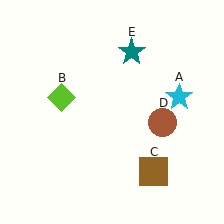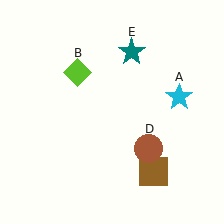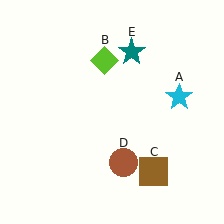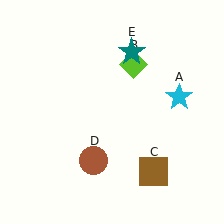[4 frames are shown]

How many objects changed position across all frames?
2 objects changed position: lime diamond (object B), brown circle (object D).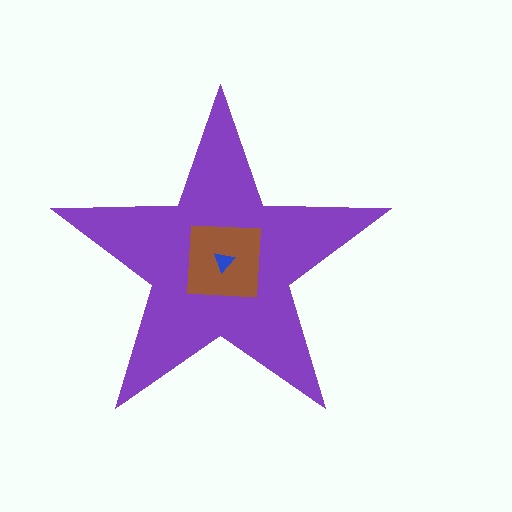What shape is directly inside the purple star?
The brown square.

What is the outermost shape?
The purple star.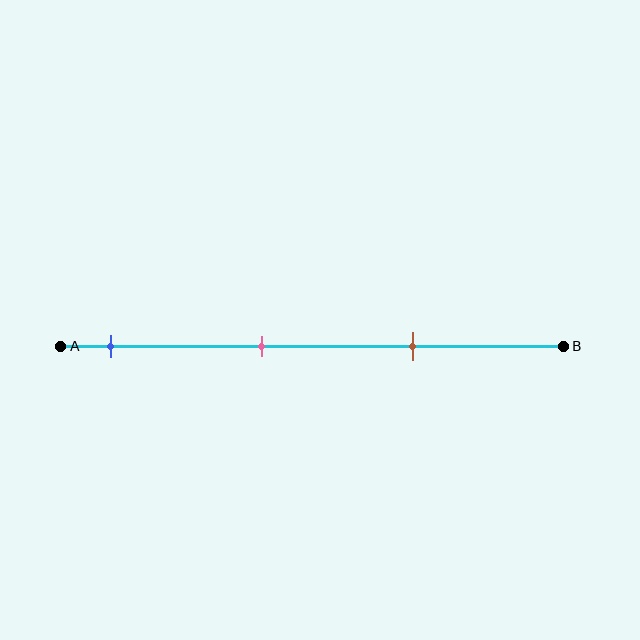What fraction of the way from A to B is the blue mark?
The blue mark is approximately 10% (0.1) of the way from A to B.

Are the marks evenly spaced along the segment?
Yes, the marks are approximately evenly spaced.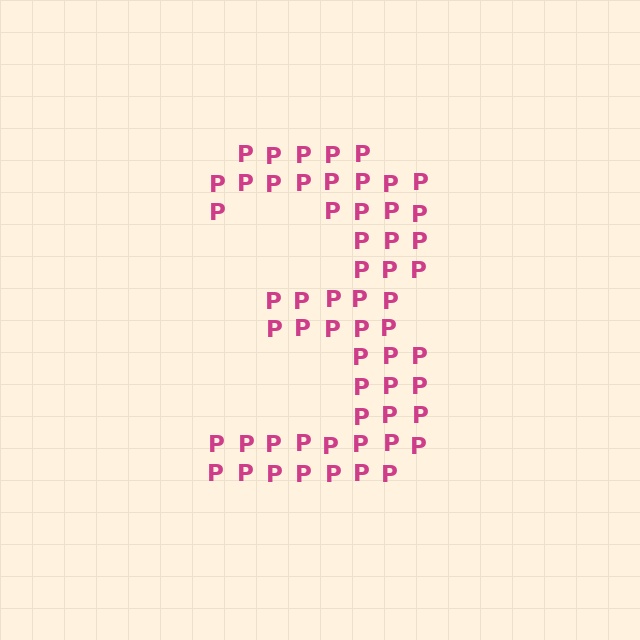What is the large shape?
The large shape is the digit 3.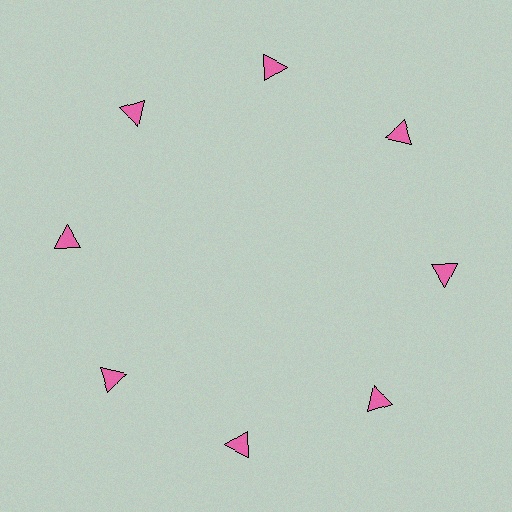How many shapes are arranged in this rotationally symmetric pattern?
There are 8 shapes, arranged in 8 groups of 1.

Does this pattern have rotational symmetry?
Yes, this pattern has 8-fold rotational symmetry. It looks the same after rotating 45 degrees around the center.